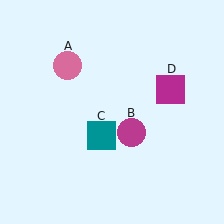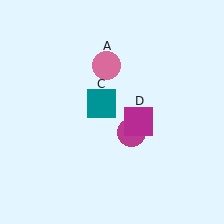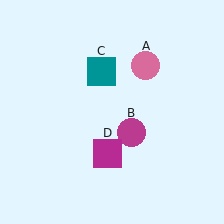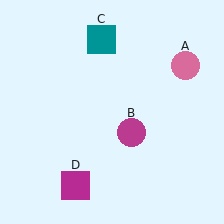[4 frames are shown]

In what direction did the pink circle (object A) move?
The pink circle (object A) moved right.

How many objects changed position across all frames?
3 objects changed position: pink circle (object A), teal square (object C), magenta square (object D).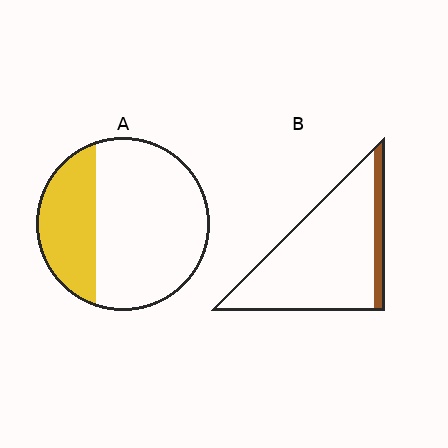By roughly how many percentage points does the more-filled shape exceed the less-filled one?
By roughly 20 percentage points (A over B).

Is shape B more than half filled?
No.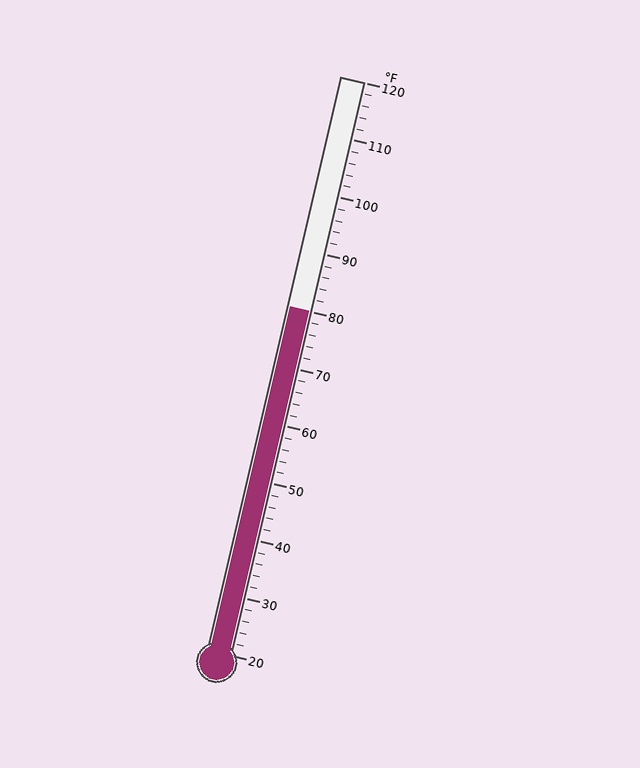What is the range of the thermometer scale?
The thermometer scale ranges from 20°F to 120°F.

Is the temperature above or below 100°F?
The temperature is below 100°F.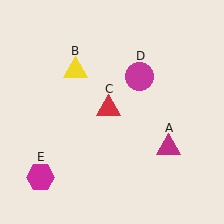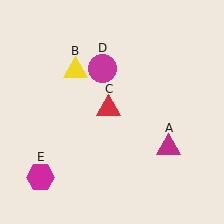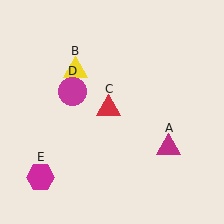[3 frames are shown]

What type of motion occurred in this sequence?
The magenta circle (object D) rotated counterclockwise around the center of the scene.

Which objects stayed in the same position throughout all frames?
Magenta triangle (object A) and yellow triangle (object B) and red triangle (object C) and magenta hexagon (object E) remained stationary.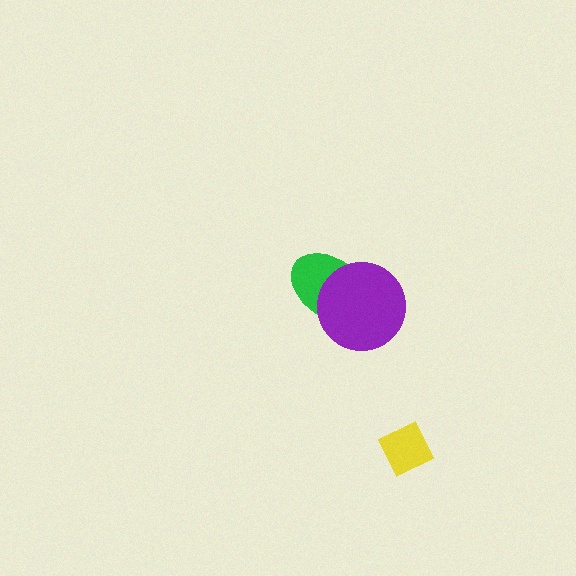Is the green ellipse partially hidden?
Yes, it is partially covered by another shape.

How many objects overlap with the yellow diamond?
0 objects overlap with the yellow diamond.